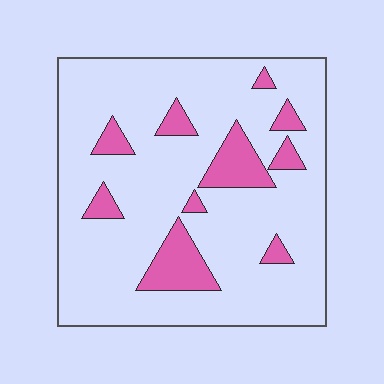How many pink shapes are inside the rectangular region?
10.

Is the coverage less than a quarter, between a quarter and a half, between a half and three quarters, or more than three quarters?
Less than a quarter.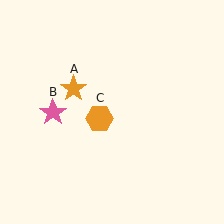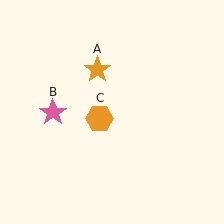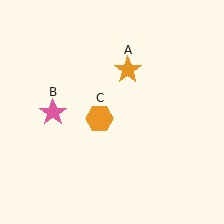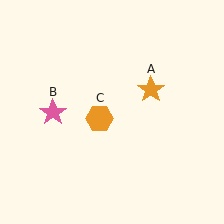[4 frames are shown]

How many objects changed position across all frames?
1 object changed position: orange star (object A).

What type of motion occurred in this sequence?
The orange star (object A) rotated clockwise around the center of the scene.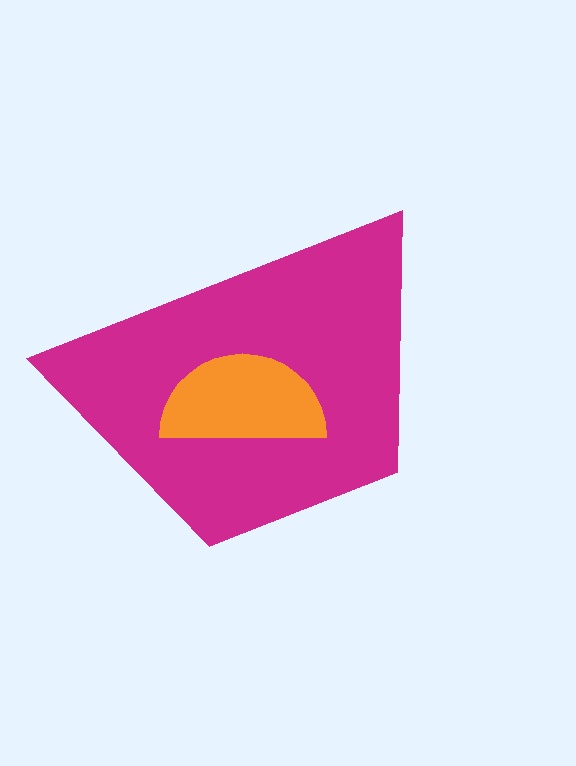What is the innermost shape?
The orange semicircle.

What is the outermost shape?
The magenta trapezoid.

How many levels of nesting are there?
2.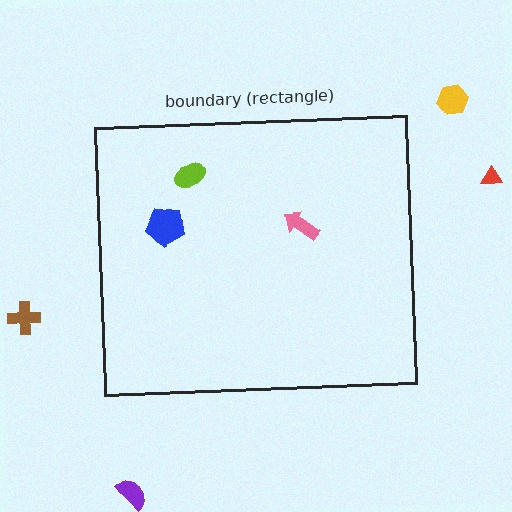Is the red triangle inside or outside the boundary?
Outside.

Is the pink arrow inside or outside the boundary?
Inside.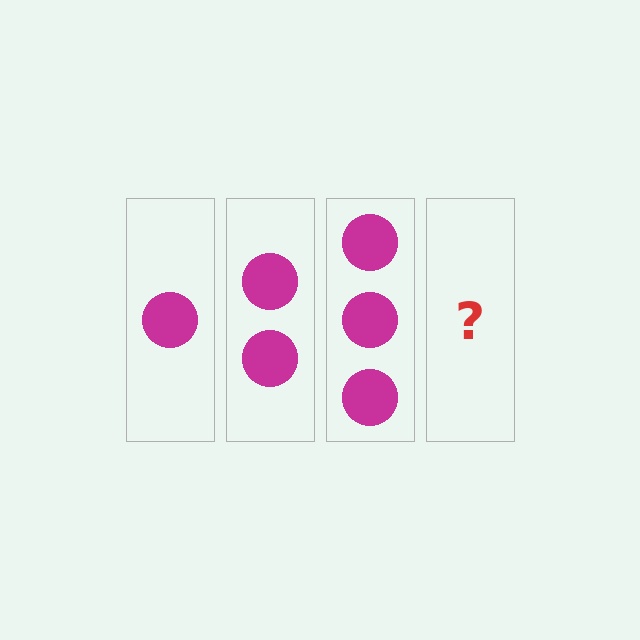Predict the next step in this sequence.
The next step is 4 circles.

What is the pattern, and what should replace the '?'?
The pattern is that each step adds one more circle. The '?' should be 4 circles.